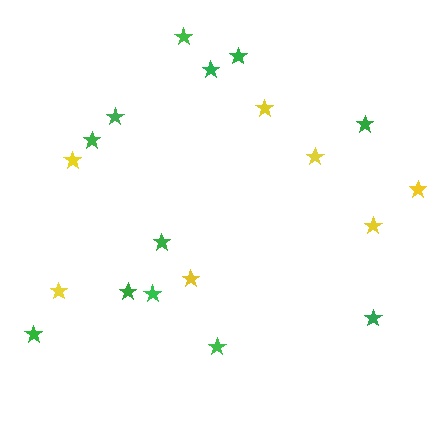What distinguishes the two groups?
There are 2 groups: one group of green stars (12) and one group of yellow stars (7).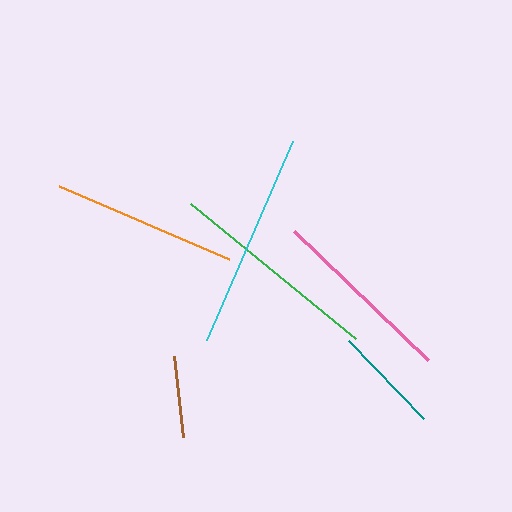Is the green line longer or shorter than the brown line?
The green line is longer than the brown line.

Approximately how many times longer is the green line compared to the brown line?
The green line is approximately 2.6 times the length of the brown line.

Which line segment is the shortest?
The brown line is the shortest at approximately 82 pixels.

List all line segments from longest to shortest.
From longest to shortest: cyan, green, pink, orange, teal, brown.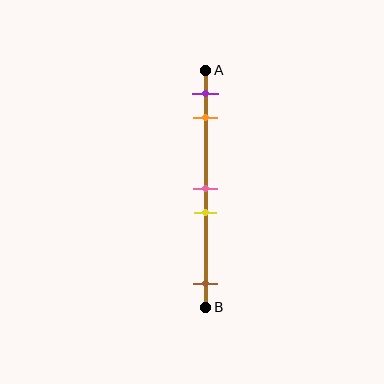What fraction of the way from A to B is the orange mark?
The orange mark is approximately 20% (0.2) of the way from A to B.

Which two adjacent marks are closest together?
The pink and yellow marks are the closest adjacent pair.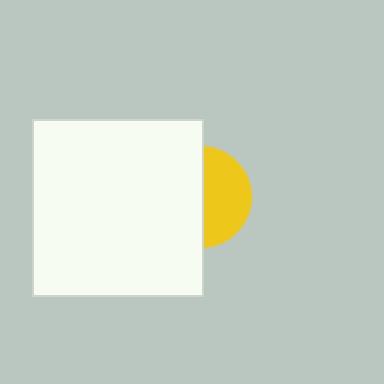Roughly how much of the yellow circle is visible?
About half of it is visible (roughly 47%).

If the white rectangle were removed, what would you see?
You would see the complete yellow circle.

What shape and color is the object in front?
The object in front is a white rectangle.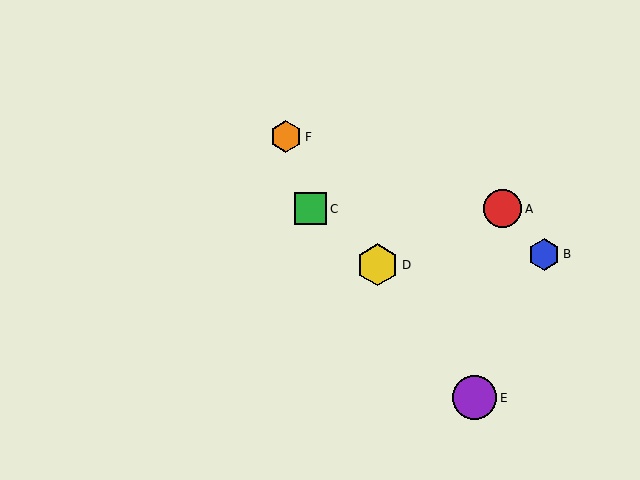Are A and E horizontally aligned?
No, A is at y≈209 and E is at y≈398.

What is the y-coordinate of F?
Object F is at y≈137.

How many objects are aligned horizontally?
2 objects (A, C) are aligned horizontally.